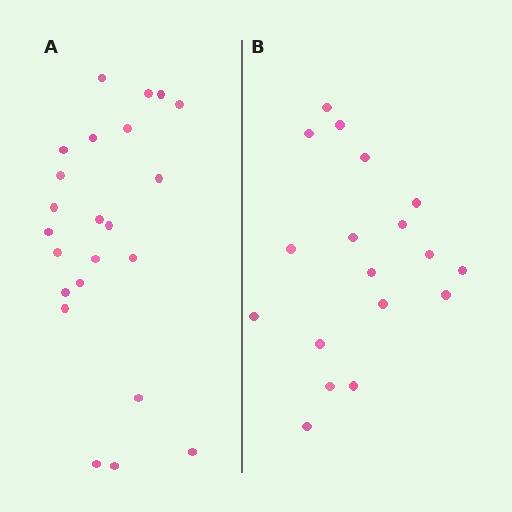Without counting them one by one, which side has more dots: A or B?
Region A (the left region) has more dots.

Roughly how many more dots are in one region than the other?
Region A has about 5 more dots than region B.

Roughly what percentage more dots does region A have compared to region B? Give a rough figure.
About 30% more.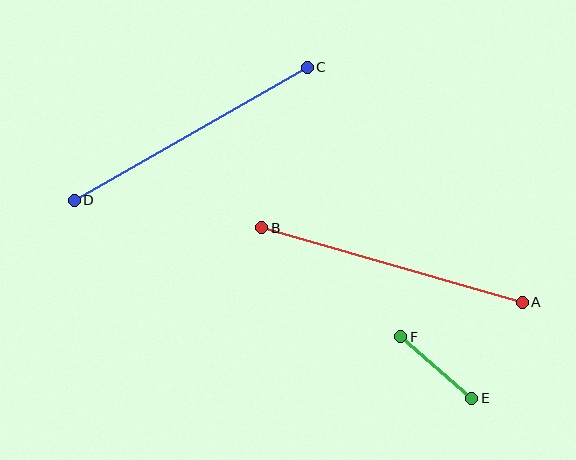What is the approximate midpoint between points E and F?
The midpoint is at approximately (436, 368) pixels.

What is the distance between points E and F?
The distance is approximately 94 pixels.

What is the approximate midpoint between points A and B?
The midpoint is at approximately (392, 265) pixels.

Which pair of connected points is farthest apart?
Points A and B are farthest apart.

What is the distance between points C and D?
The distance is approximately 268 pixels.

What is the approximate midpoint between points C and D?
The midpoint is at approximately (191, 134) pixels.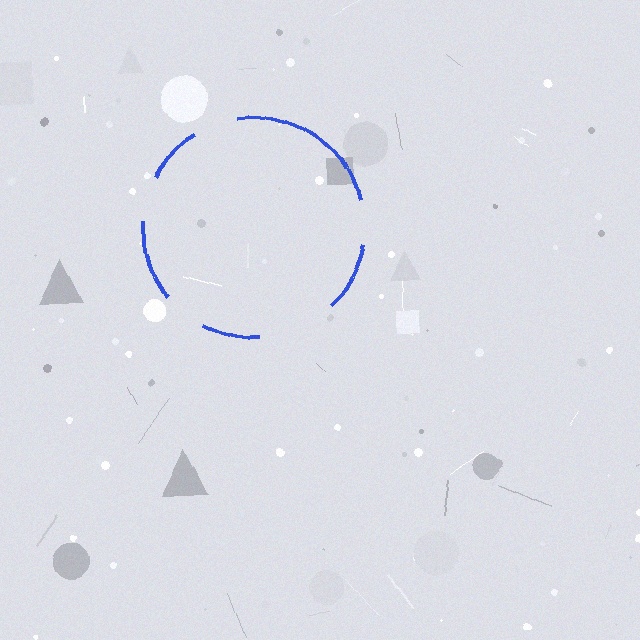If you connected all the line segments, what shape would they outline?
They would outline a circle.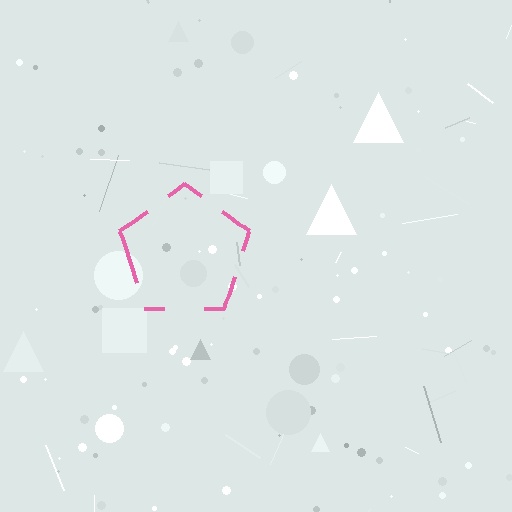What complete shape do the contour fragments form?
The contour fragments form a pentagon.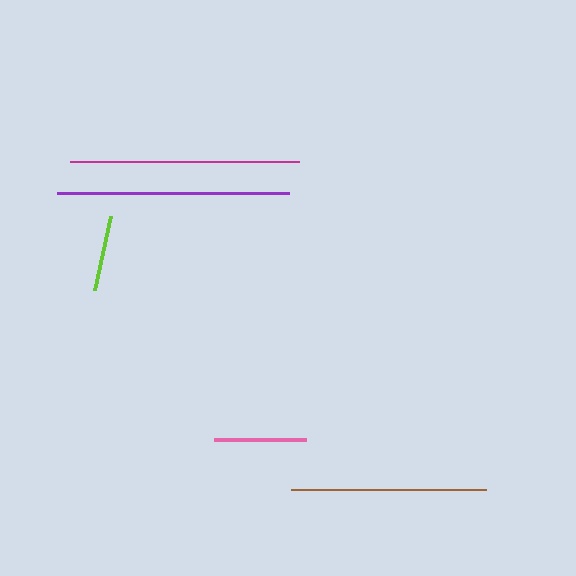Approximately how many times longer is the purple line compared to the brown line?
The purple line is approximately 1.2 times the length of the brown line.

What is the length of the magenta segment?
The magenta segment is approximately 229 pixels long.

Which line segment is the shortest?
The lime line is the shortest at approximately 76 pixels.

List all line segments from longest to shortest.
From longest to shortest: purple, magenta, brown, pink, lime.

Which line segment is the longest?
The purple line is the longest at approximately 232 pixels.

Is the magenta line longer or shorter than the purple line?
The purple line is longer than the magenta line.